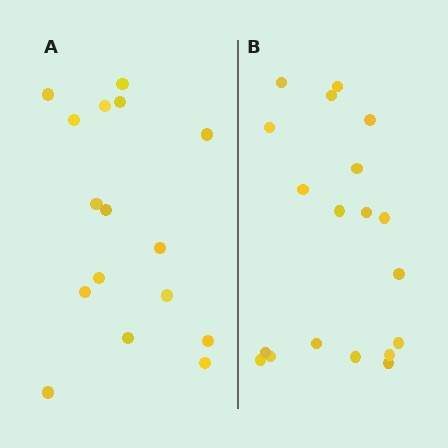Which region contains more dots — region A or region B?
Region B (the right region) has more dots.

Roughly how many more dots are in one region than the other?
Region B has just a few more — roughly 2 or 3 more dots than region A.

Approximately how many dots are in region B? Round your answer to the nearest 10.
About 20 dots. (The exact count is 19, which rounds to 20.)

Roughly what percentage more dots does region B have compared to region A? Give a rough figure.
About 20% more.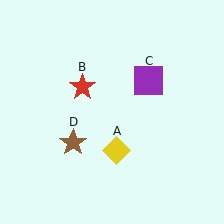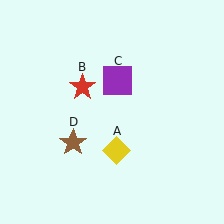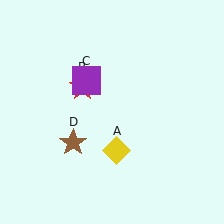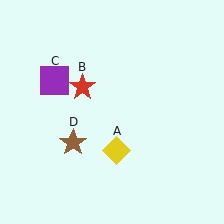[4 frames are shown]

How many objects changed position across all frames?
1 object changed position: purple square (object C).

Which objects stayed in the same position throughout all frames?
Yellow diamond (object A) and red star (object B) and brown star (object D) remained stationary.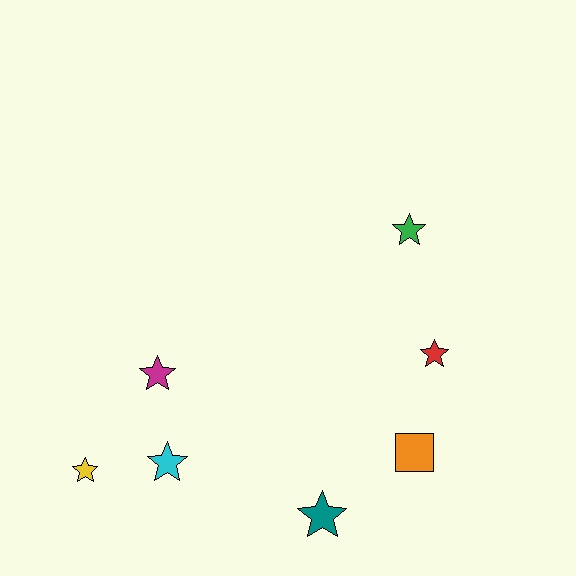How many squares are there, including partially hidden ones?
There is 1 square.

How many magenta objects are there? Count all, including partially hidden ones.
There is 1 magenta object.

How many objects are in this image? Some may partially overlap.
There are 7 objects.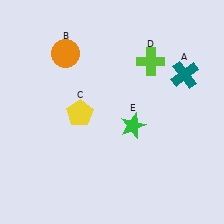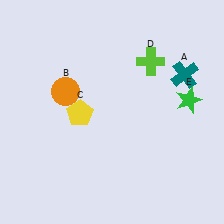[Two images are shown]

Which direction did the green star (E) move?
The green star (E) moved right.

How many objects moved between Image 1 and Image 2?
2 objects moved between the two images.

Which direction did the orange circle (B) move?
The orange circle (B) moved down.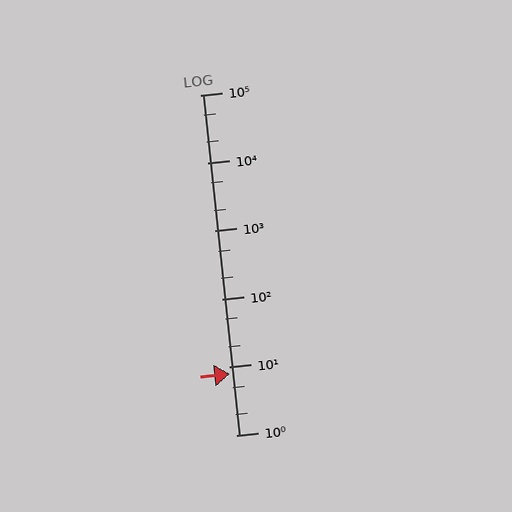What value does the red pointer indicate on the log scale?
The pointer indicates approximately 7.8.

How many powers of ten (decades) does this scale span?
The scale spans 5 decades, from 1 to 100000.